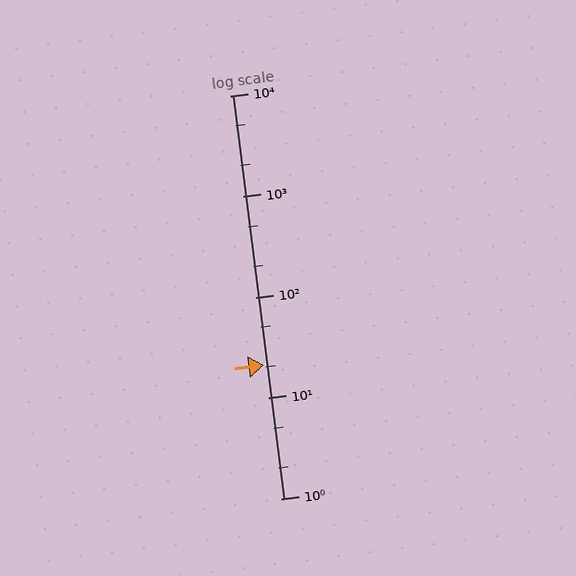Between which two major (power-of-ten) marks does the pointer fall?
The pointer is between 10 and 100.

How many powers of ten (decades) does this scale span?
The scale spans 4 decades, from 1 to 10000.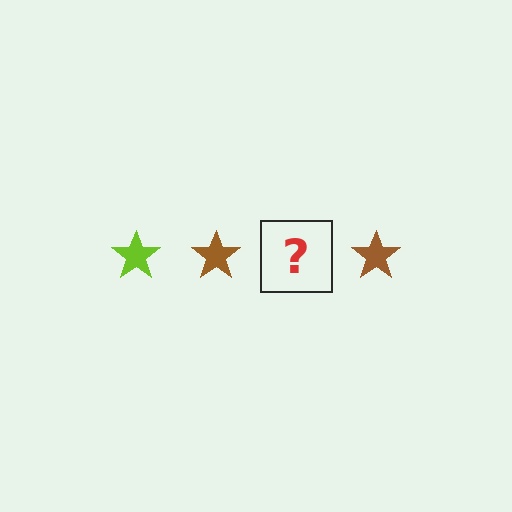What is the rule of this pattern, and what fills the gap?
The rule is that the pattern cycles through lime, brown stars. The gap should be filled with a lime star.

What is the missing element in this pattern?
The missing element is a lime star.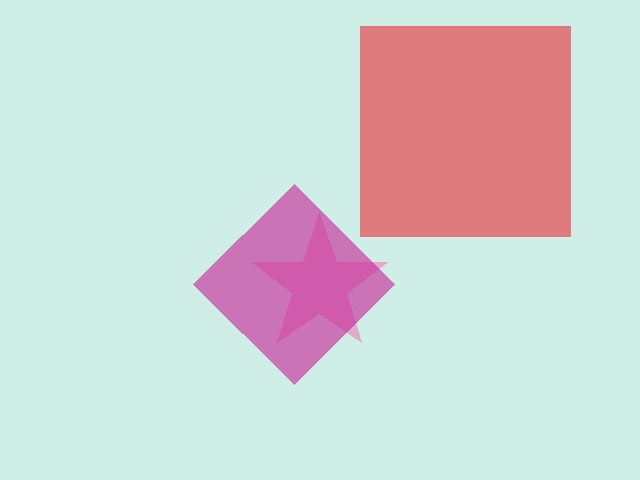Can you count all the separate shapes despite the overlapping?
Yes, there are 3 separate shapes.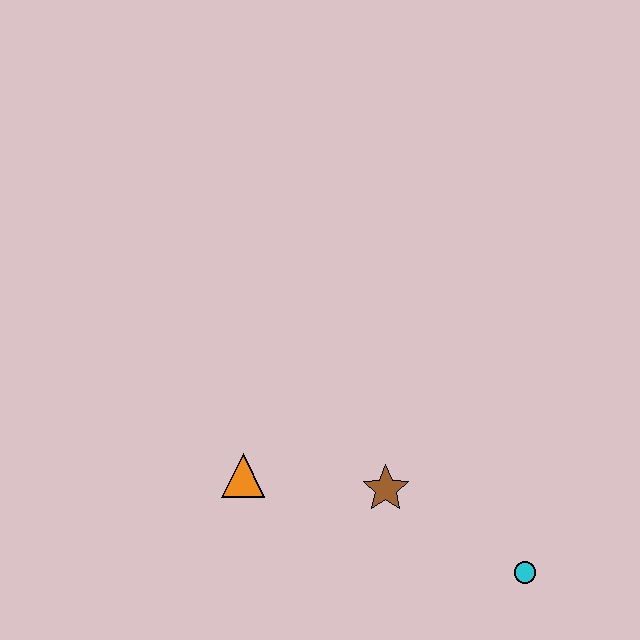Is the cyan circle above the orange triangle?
No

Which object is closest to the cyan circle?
The brown star is closest to the cyan circle.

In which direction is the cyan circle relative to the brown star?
The cyan circle is to the right of the brown star.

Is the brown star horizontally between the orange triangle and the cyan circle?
Yes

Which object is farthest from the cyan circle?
The orange triangle is farthest from the cyan circle.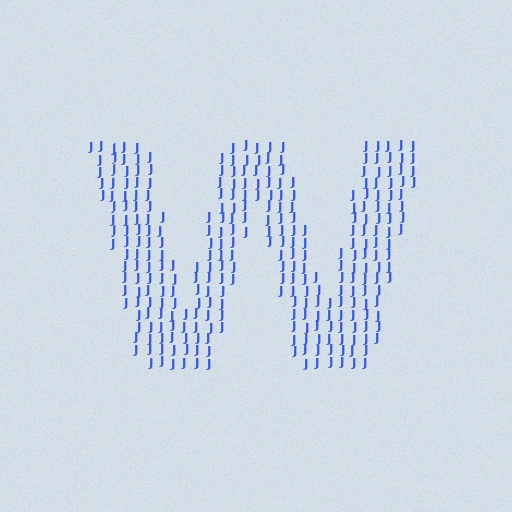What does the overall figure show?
The overall figure shows the letter W.